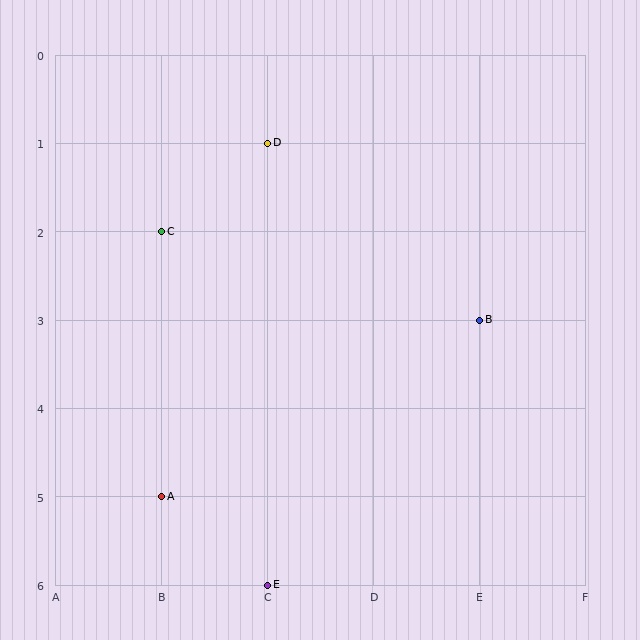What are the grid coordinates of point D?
Point D is at grid coordinates (C, 1).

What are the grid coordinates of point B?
Point B is at grid coordinates (E, 3).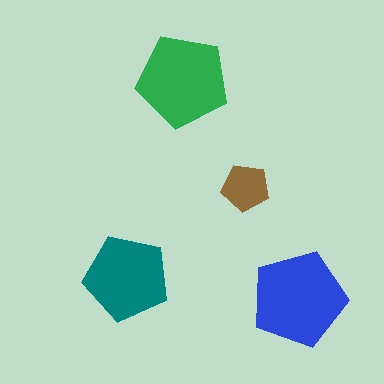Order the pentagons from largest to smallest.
the blue one, the green one, the teal one, the brown one.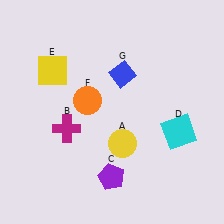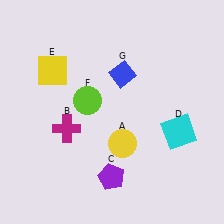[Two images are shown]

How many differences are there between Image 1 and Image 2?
There is 1 difference between the two images.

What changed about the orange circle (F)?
In Image 1, F is orange. In Image 2, it changed to lime.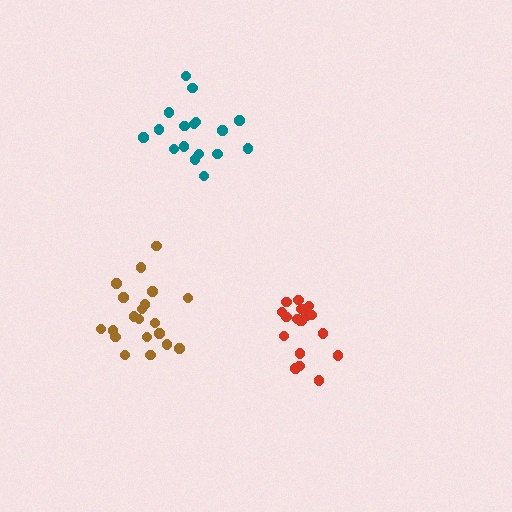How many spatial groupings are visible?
There are 3 spatial groupings.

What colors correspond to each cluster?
The clusters are colored: brown, teal, red.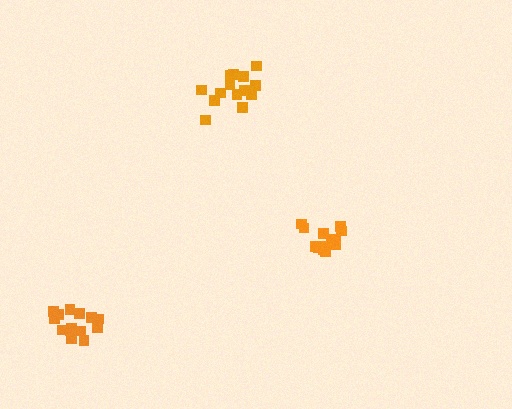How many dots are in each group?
Group 1: 14 dots, Group 2: 14 dots, Group 3: 16 dots (44 total).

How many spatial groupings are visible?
There are 3 spatial groupings.